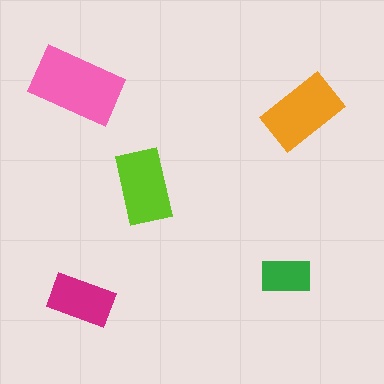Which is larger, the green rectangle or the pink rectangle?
The pink one.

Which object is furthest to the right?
The orange rectangle is rightmost.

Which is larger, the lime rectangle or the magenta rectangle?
The lime one.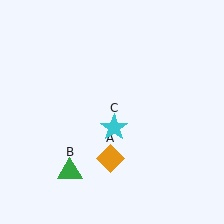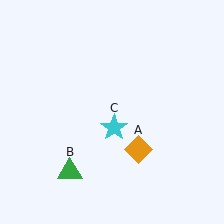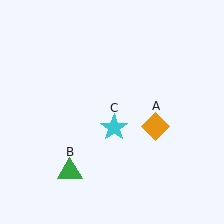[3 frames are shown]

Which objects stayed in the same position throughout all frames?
Green triangle (object B) and cyan star (object C) remained stationary.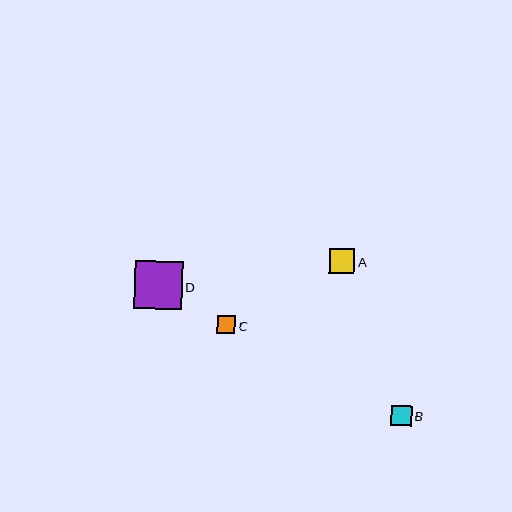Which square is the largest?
Square D is the largest with a size of approximately 48 pixels.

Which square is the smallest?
Square C is the smallest with a size of approximately 18 pixels.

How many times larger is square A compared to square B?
Square A is approximately 1.2 times the size of square B.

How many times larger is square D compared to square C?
Square D is approximately 2.7 times the size of square C.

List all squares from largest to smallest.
From largest to smallest: D, A, B, C.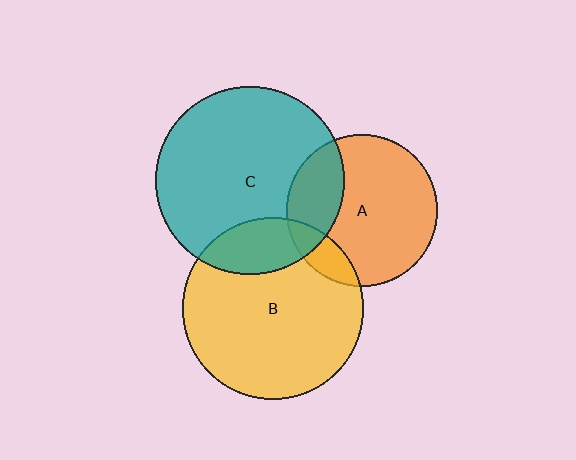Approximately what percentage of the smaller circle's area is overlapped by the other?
Approximately 20%.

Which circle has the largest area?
Circle C (teal).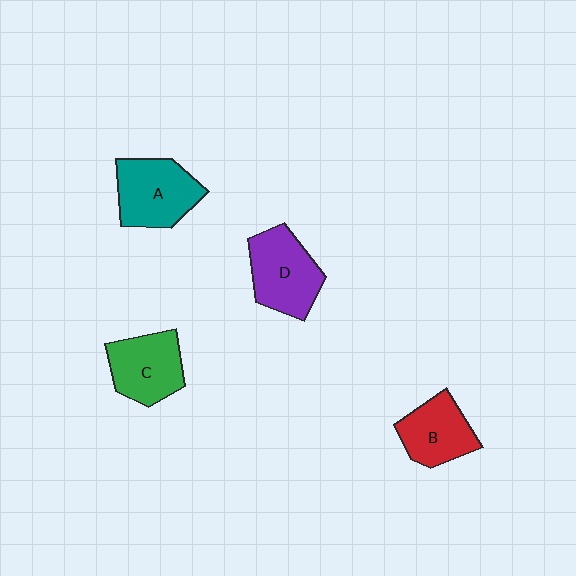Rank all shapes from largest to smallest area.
From largest to smallest: D (purple), A (teal), C (green), B (red).